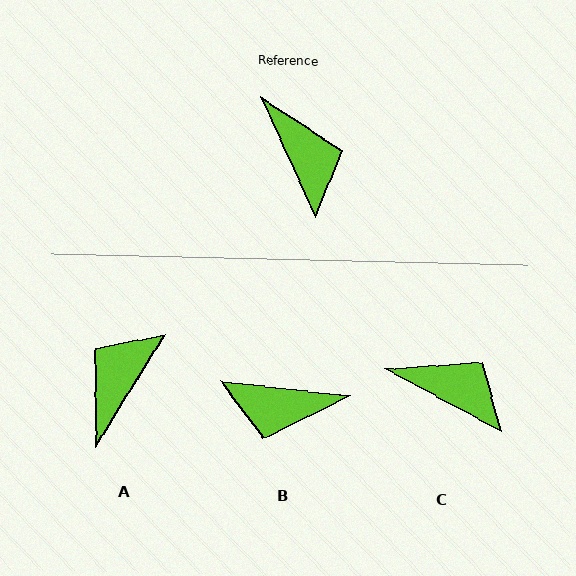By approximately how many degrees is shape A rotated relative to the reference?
Approximately 124 degrees counter-clockwise.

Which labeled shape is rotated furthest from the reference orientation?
A, about 124 degrees away.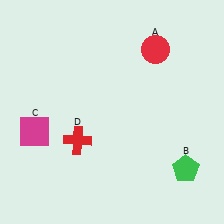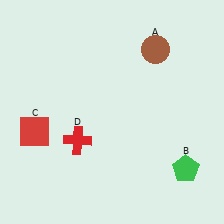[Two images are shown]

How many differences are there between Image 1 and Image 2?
There are 2 differences between the two images.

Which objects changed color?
A changed from red to brown. C changed from magenta to red.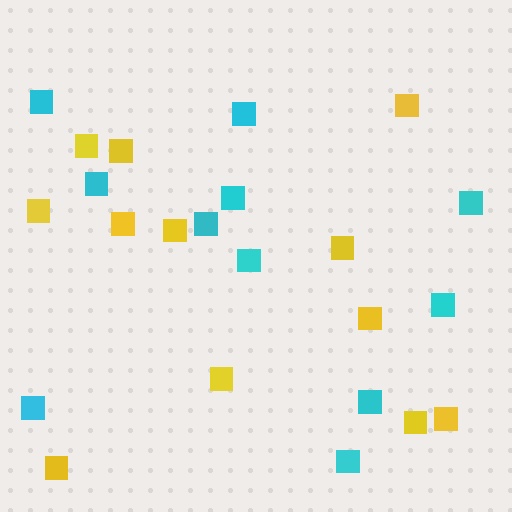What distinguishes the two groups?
There are 2 groups: one group of cyan squares (11) and one group of yellow squares (12).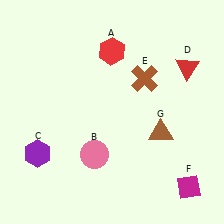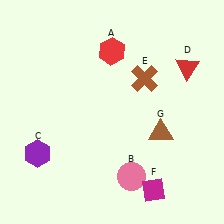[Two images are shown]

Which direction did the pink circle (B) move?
The pink circle (B) moved right.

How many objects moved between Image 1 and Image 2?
2 objects moved between the two images.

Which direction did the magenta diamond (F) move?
The magenta diamond (F) moved left.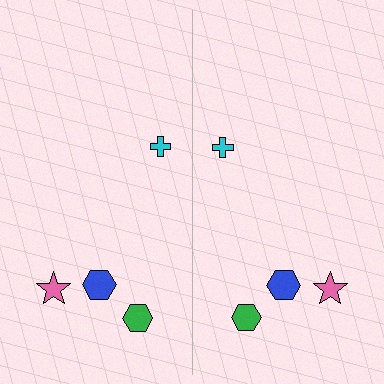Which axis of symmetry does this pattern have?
The pattern has a vertical axis of symmetry running through the center of the image.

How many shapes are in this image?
There are 8 shapes in this image.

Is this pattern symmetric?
Yes, this pattern has bilateral (reflection) symmetry.